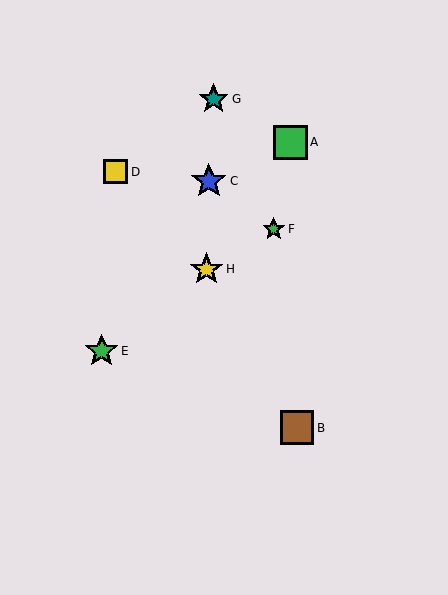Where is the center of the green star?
The center of the green star is at (102, 351).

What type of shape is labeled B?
Shape B is a brown square.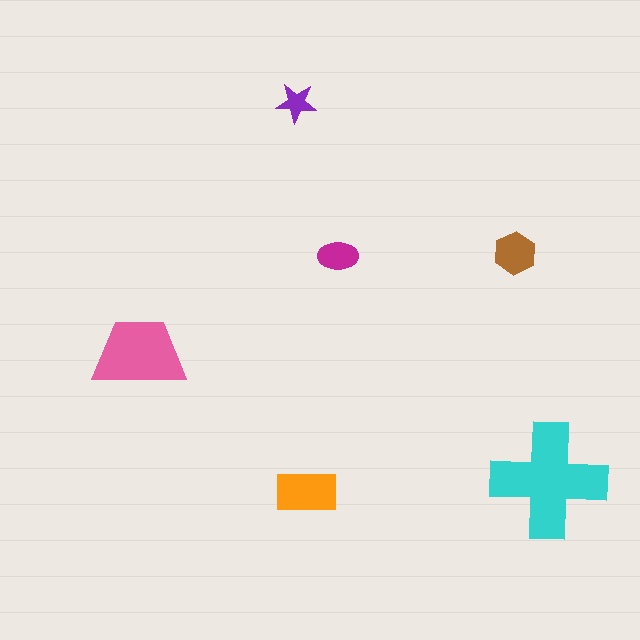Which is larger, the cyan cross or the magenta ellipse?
The cyan cross.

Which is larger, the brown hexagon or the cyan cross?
The cyan cross.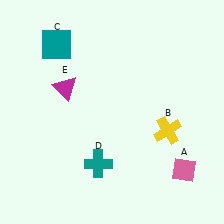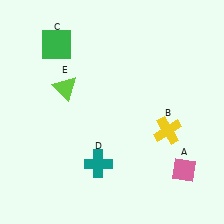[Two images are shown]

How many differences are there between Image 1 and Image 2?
There are 2 differences between the two images.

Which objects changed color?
C changed from teal to green. E changed from magenta to lime.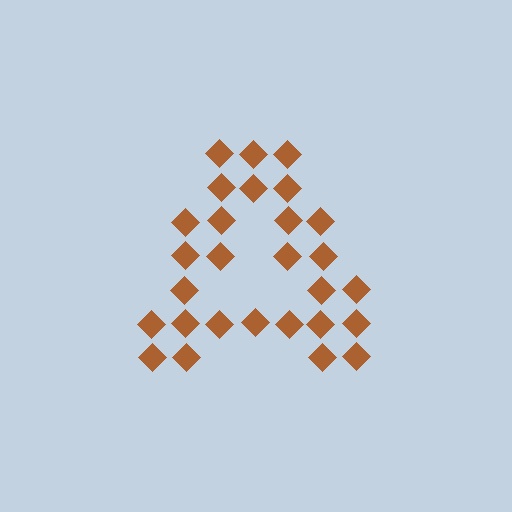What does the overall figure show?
The overall figure shows the letter A.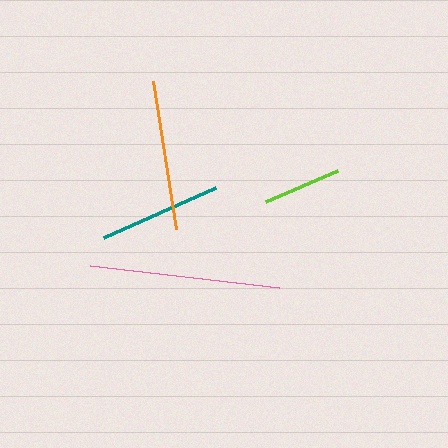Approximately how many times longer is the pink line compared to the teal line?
The pink line is approximately 1.5 times the length of the teal line.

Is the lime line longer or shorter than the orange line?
The orange line is longer than the lime line.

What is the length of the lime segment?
The lime segment is approximately 78 pixels long.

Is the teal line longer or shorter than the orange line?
The orange line is longer than the teal line.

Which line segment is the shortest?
The lime line is the shortest at approximately 78 pixels.